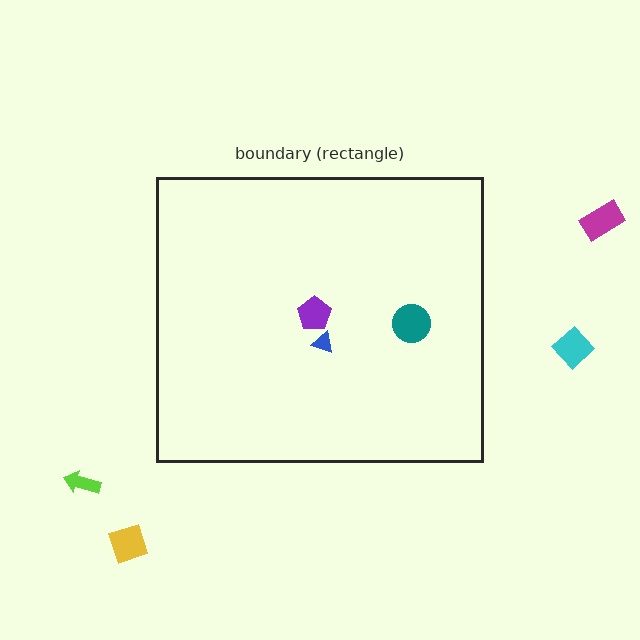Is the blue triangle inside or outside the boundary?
Inside.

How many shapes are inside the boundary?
3 inside, 4 outside.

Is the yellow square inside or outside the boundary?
Outside.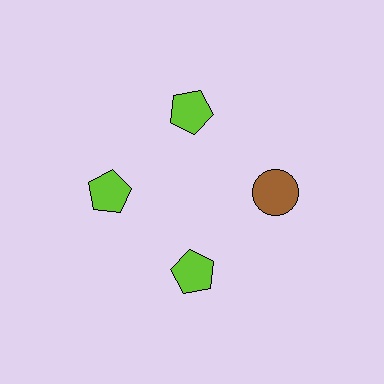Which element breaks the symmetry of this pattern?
The brown circle at roughly the 3 o'clock position breaks the symmetry. All other shapes are lime pentagons.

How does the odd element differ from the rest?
It differs in both color (brown instead of lime) and shape (circle instead of pentagon).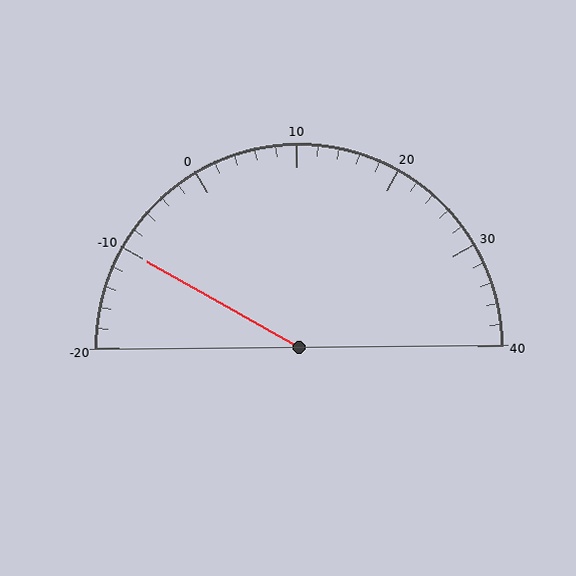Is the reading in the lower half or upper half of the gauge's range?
The reading is in the lower half of the range (-20 to 40).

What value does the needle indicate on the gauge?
The needle indicates approximately -10.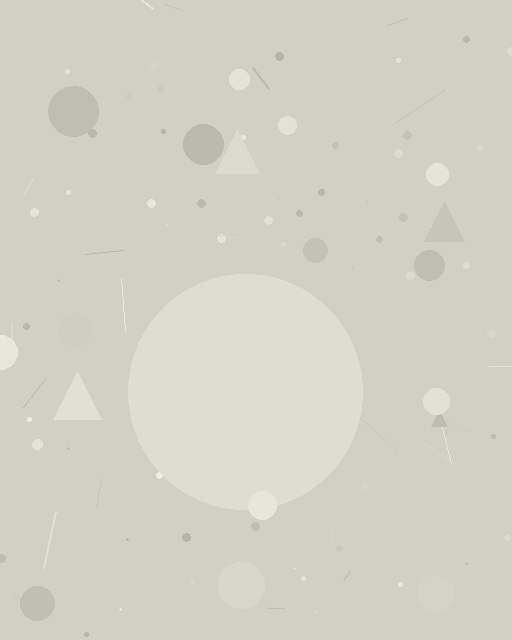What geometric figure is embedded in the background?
A circle is embedded in the background.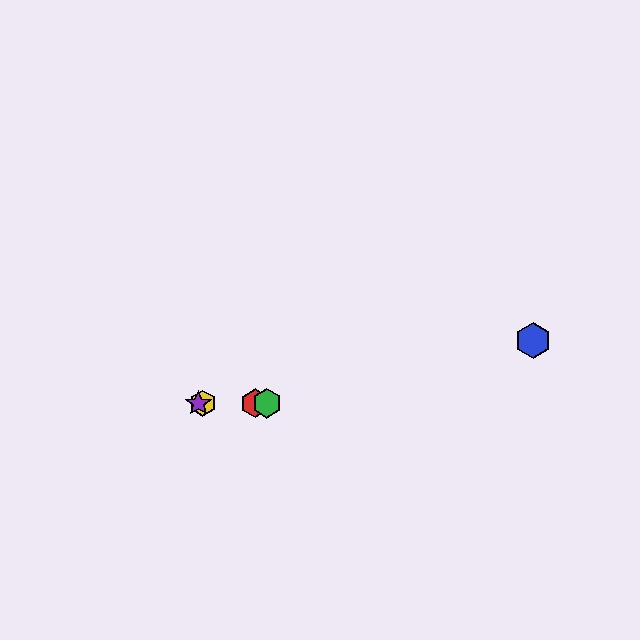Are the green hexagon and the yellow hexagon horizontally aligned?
Yes, both are at y≈403.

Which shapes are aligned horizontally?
The red hexagon, the green hexagon, the yellow hexagon, the purple star are aligned horizontally.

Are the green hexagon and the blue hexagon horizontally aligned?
No, the green hexagon is at y≈403 and the blue hexagon is at y≈340.